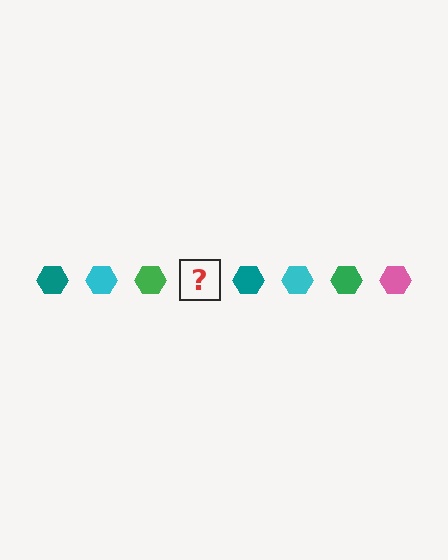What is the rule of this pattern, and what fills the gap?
The rule is that the pattern cycles through teal, cyan, green, pink hexagons. The gap should be filled with a pink hexagon.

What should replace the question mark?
The question mark should be replaced with a pink hexagon.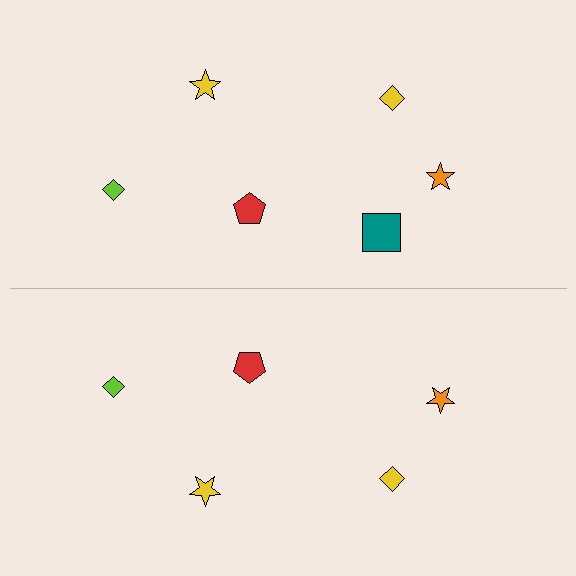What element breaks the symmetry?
A teal square is missing from the bottom side.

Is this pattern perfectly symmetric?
No, the pattern is not perfectly symmetric. A teal square is missing from the bottom side.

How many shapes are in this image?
There are 11 shapes in this image.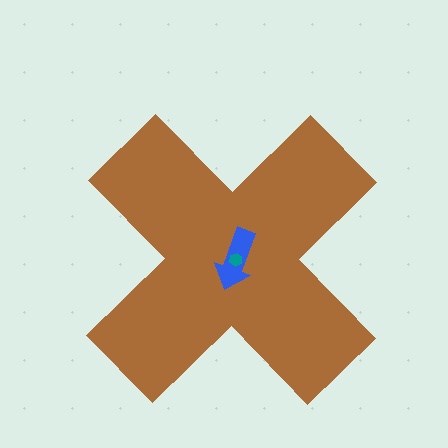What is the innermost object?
The teal hexagon.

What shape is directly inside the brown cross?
The blue arrow.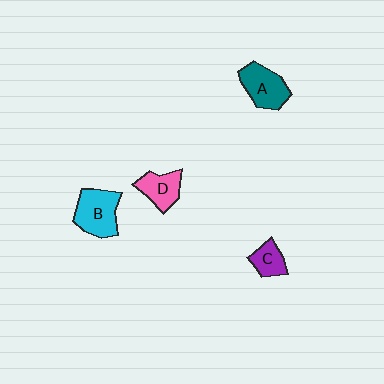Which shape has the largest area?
Shape B (cyan).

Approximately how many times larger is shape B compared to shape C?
Approximately 1.9 times.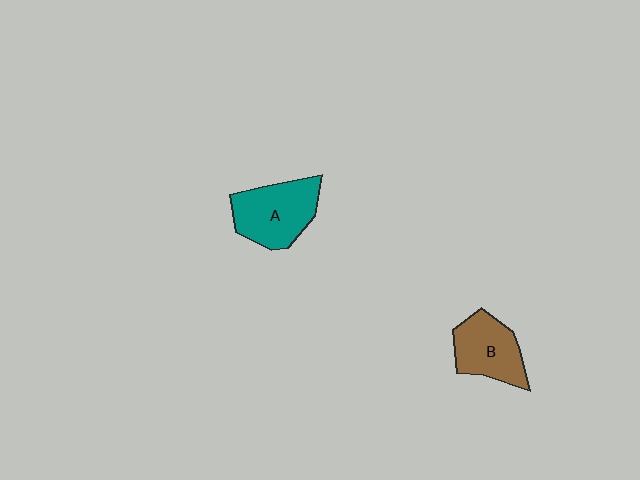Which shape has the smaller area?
Shape B (brown).